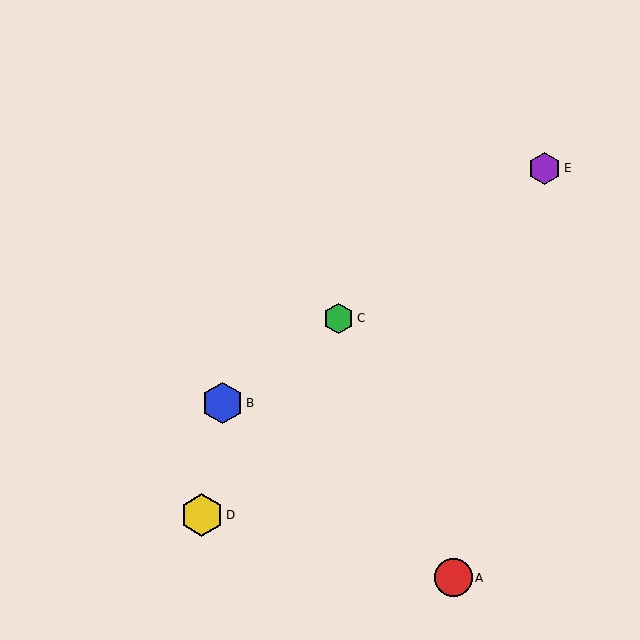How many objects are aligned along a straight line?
3 objects (B, C, E) are aligned along a straight line.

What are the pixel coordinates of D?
Object D is at (202, 515).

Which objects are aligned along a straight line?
Objects B, C, E are aligned along a straight line.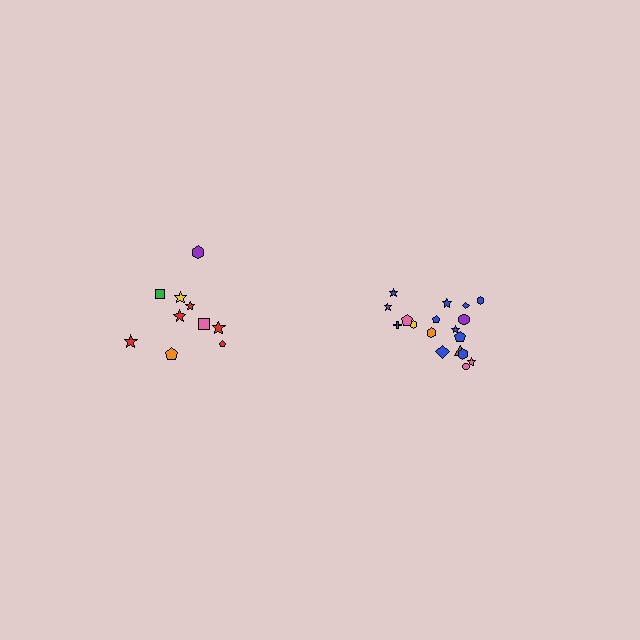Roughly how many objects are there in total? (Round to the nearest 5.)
Roughly 30 objects in total.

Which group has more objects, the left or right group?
The right group.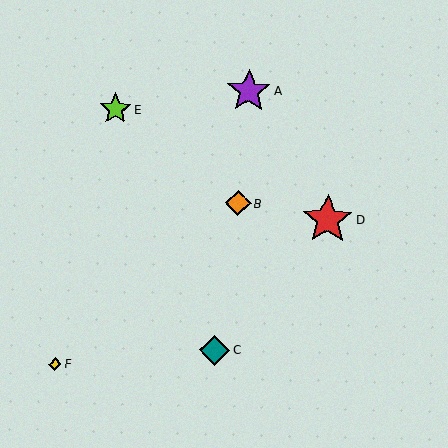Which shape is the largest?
The red star (labeled D) is the largest.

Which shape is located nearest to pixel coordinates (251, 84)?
The purple star (labeled A) at (249, 91) is nearest to that location.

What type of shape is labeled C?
Shape C is a teal diamond.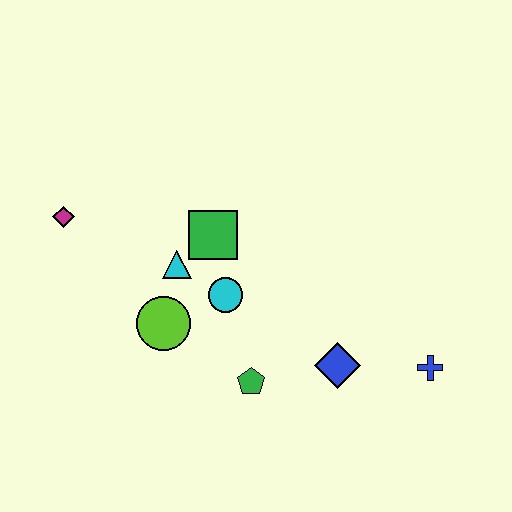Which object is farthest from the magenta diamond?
The blue cross is farthest from the magenta diamond.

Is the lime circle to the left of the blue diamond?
Yes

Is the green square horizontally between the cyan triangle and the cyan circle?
Yes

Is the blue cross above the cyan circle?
No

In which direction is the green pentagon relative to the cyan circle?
The green pentagon is below the cyan circle.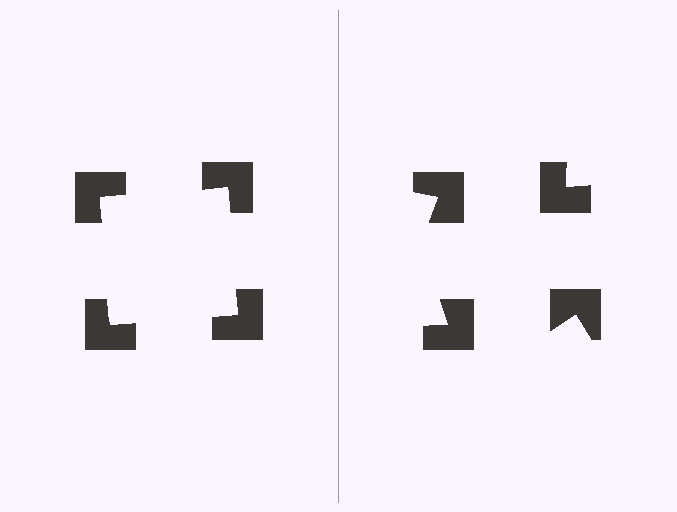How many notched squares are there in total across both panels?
8 — 4 on each side.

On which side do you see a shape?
An illusory square appears on the left side. On the right side the wedge cuts are rotated, so no coherent shape forms.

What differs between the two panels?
The notched squares are positioned identically on both sides; only the wedge orientations differ. On the left they align to a square; on the right they are misaligned.